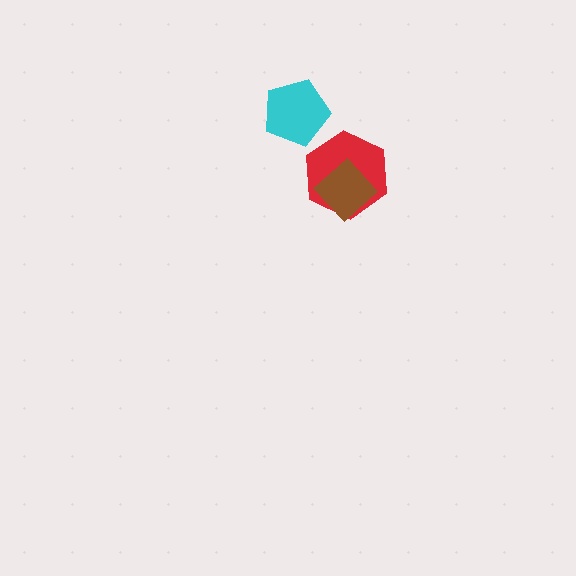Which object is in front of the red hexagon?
The brown diamond is in front of the red hexagon.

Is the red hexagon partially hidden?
Yes, it is partially covered by another shape.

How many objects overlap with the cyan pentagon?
0 objects overlap with the cyan pentagon.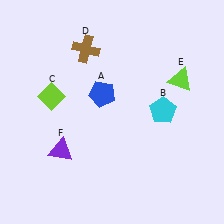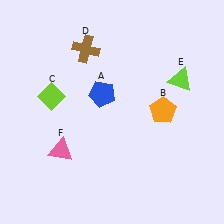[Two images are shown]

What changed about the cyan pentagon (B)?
In Image 1, B is cyan. In Image 2, it changed to orange.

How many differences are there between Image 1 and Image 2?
There are 2 differences between the two images.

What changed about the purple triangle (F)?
In Image 1, F is purple. In Image 2, it changed to pink.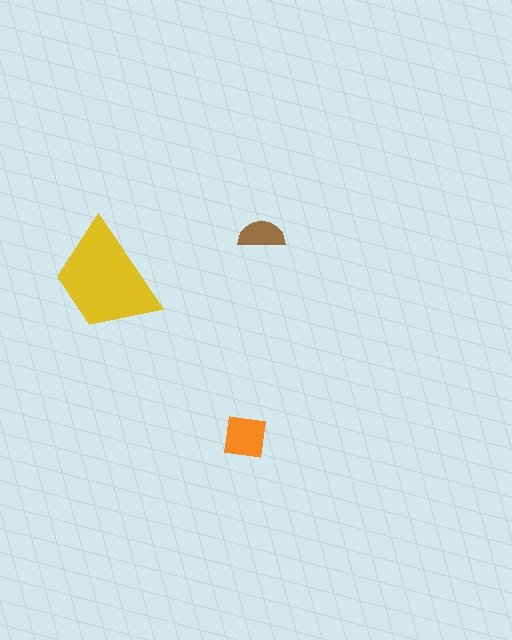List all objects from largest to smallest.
The yellow trapezoid, the orange square, the brown semicircle.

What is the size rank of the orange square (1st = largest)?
2nd.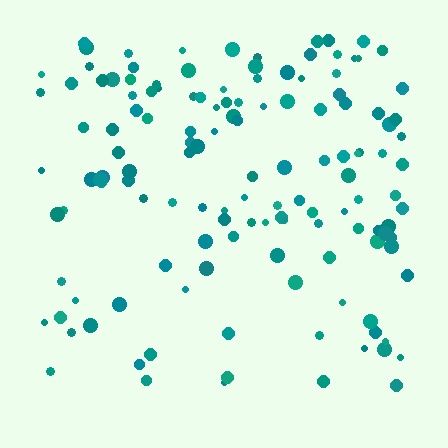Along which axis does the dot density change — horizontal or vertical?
Vertical.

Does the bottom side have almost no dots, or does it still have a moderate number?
Still a moderate number, just noticeably fewer than the top.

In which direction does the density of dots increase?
From bottom to top, with the top side densest.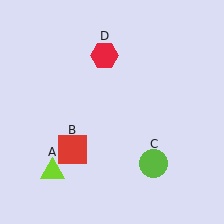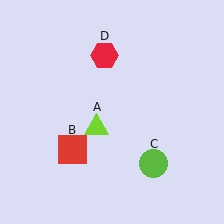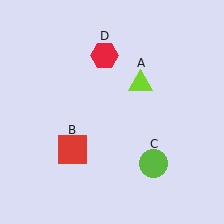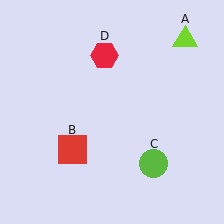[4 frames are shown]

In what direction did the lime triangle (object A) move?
The lime triangle (object A) moved up and to the right.